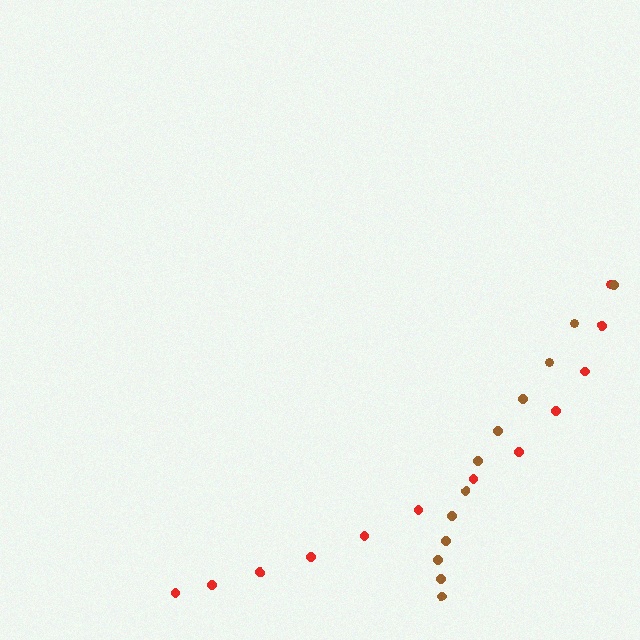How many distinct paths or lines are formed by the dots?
There are 2 distinct paths.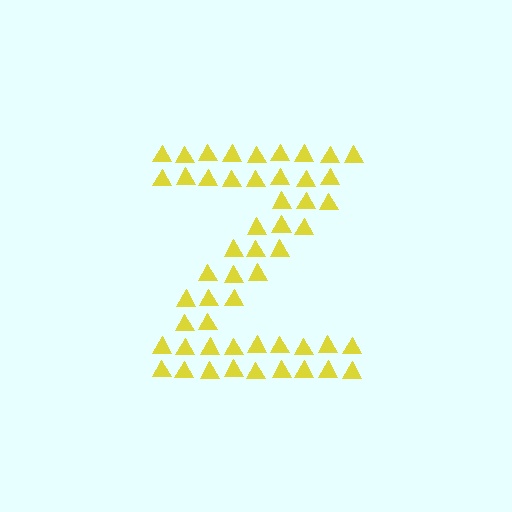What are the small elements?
The small elements are triangles.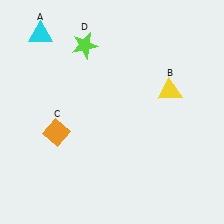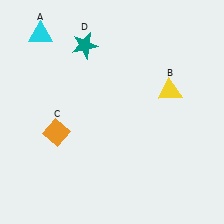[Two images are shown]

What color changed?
The star (D) changed from lime in Image 1 to teal in Image 2.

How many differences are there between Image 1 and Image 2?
There is 1 difference between the two images.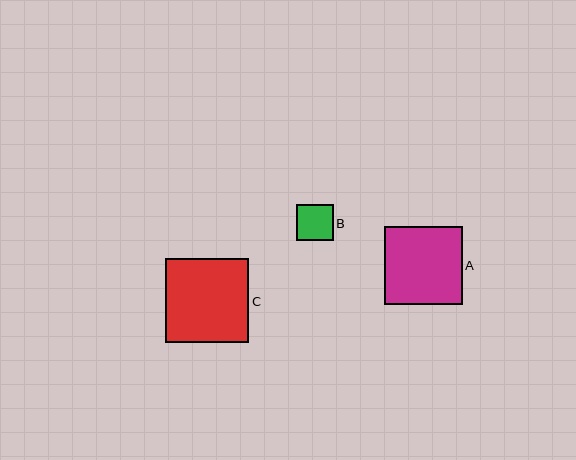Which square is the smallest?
Square B is the smallest with a size of approximately 37 pixels.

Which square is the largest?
Square C is the largest with a size of approximately 83 pixels.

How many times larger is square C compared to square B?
Square C is approximately 2.3 times the size of square B.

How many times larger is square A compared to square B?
Square A is approximately 2.1 times the size of square B.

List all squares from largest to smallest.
From largest to smallest: C, A, B.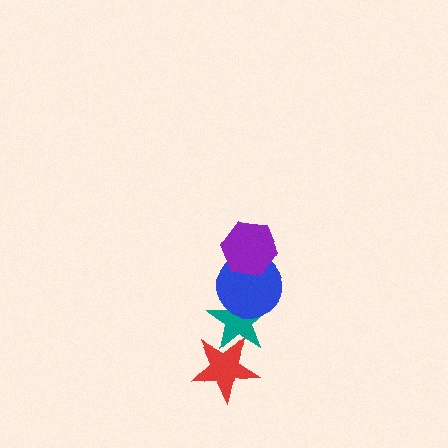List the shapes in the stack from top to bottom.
From top to bottom: the purple hexagon, the blue circle, the teal star, the red star.